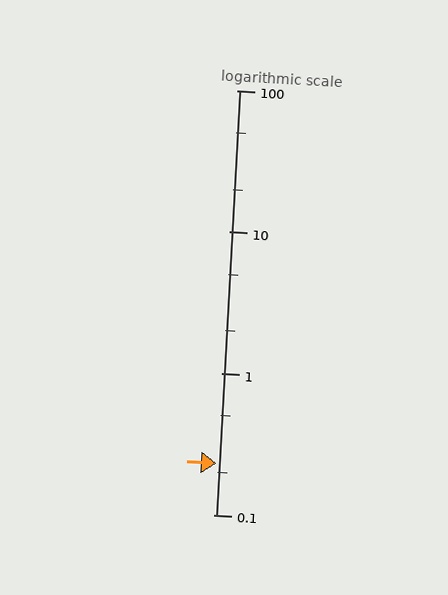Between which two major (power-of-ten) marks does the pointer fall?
The pointer is between 0.1 and 1.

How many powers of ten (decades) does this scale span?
The scale spans 3 decades, from 0.1 to 100.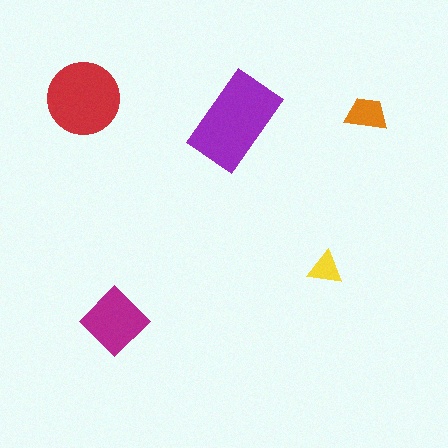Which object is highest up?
The red circle is topmost.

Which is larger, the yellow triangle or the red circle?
The red circle.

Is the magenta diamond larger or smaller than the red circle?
Smaller.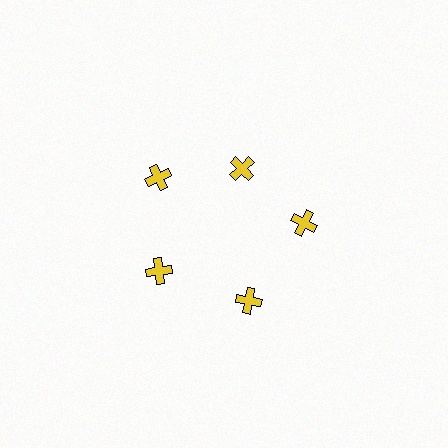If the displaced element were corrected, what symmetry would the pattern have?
It would have 5-fold rotational symmetry — the pattern would map onto itself every 72 degrees.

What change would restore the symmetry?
The symmetry would be restored by moving it outward, back onto the ring so that all 5 crosses sit at equal angles and equal distance from the center.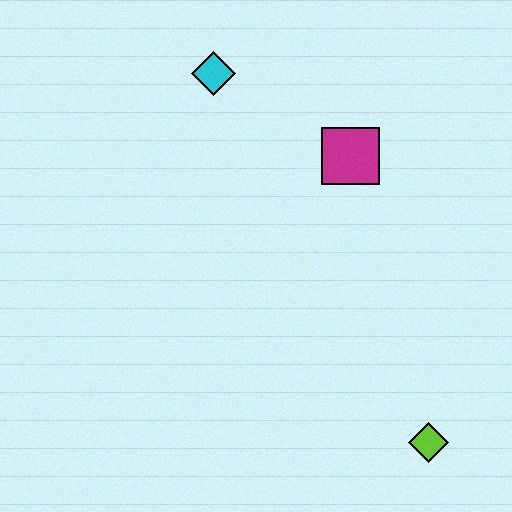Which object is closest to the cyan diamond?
The magenta square is closest to the cyan diamond.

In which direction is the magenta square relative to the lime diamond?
The magenta square is above the lime diamond.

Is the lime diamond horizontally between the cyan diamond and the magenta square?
No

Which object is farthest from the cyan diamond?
The lime diamond is farthest from the cyan diamond.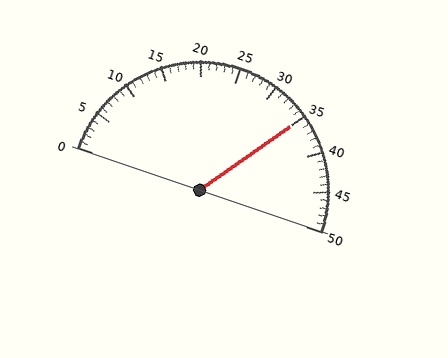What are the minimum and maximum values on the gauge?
The gauge ranges from 0 to 50.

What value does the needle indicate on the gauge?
The needle indicates approximately 35.